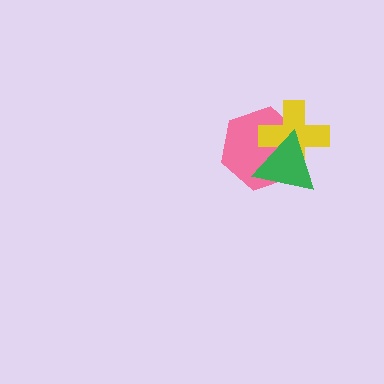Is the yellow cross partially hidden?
Yes, it is partially covered by another shape.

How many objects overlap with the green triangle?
2 objects overlap with the green triangle.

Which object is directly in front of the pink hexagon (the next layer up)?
The yellow cross is directly in front of the pink hexagon.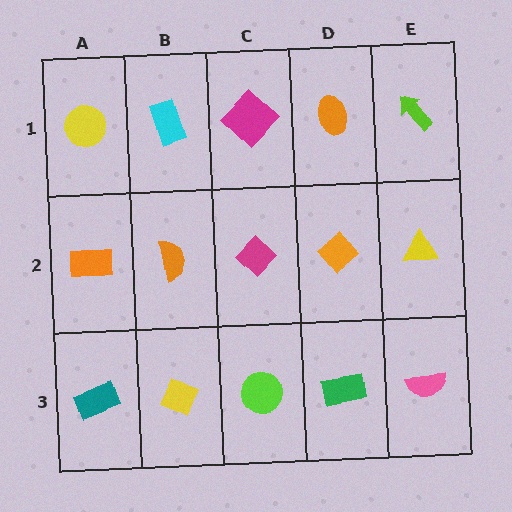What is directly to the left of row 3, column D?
A lime circle.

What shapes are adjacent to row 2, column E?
A lime arrow (row 1, column E), a pink semicircle (row 3, column E), an orange diamond (row 2, column D).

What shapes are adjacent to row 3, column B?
An orange semicircle (row 2, column B), a teal rectangle (row 3, column A), a lime circle (row 3, column C).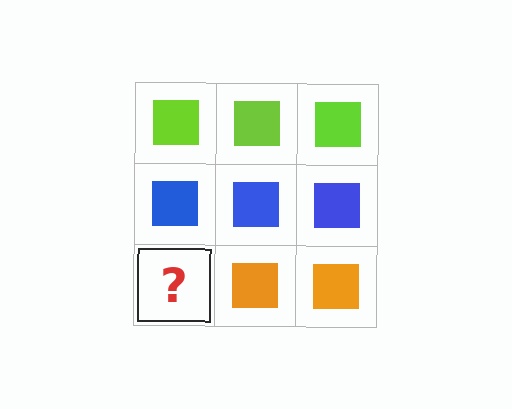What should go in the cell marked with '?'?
The missing cell should contain an orange square.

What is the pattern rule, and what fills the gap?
The rule is that each row has a consistent color. The gap should be filled with an orange square.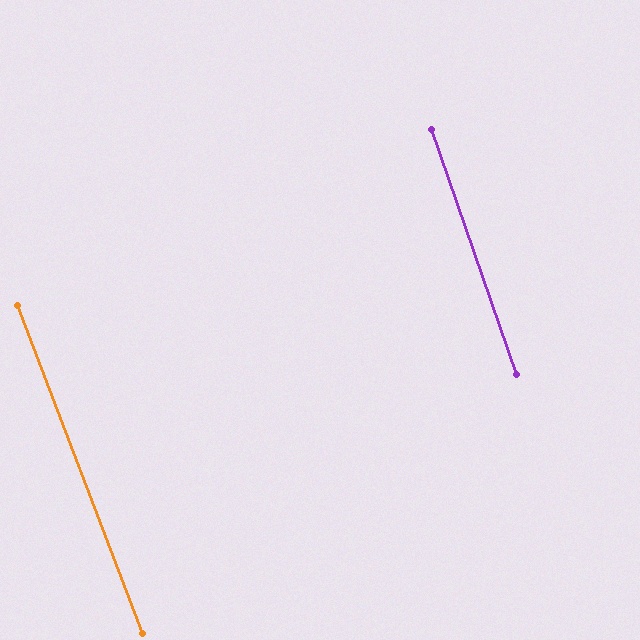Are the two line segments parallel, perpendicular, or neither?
Parallel — their directions differ by only 1.8°.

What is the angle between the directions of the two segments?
Approximately 2 degrees.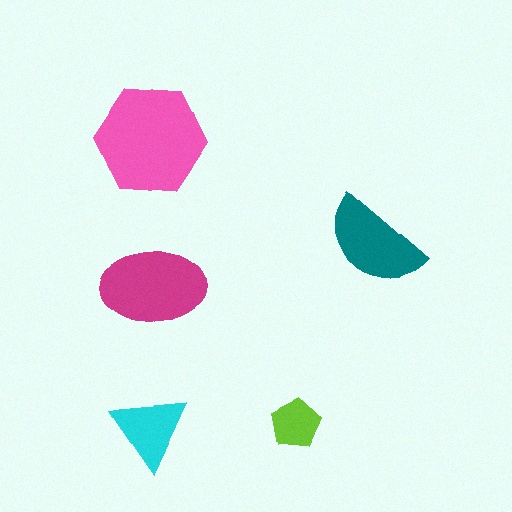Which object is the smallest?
The lime pentagon.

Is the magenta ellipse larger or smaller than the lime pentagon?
Larger.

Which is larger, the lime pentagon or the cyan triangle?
The cyan triangle.